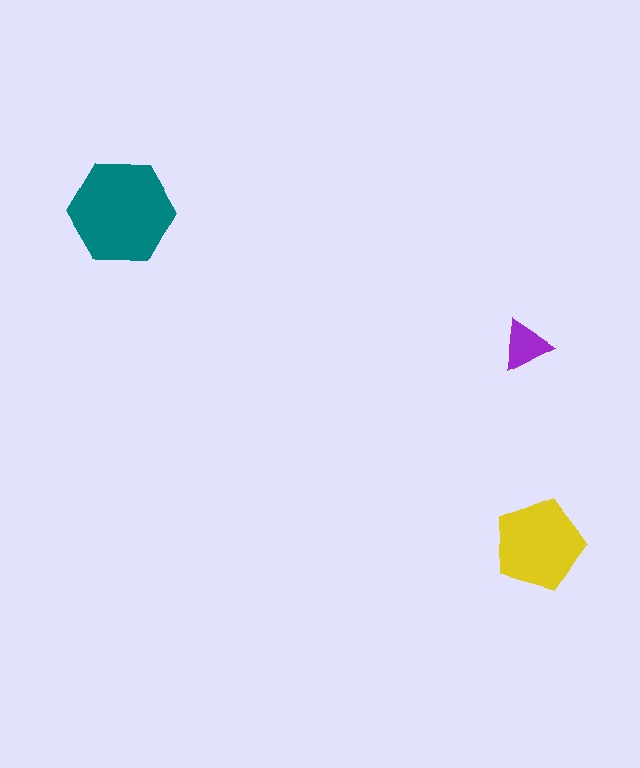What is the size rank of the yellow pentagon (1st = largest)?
2nd.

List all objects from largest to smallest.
The teal hexagon, the yellow pentagon, the purple triangle.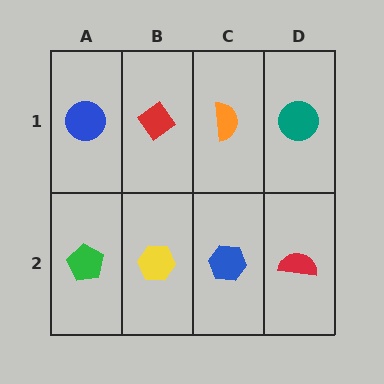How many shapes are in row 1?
4 shapes.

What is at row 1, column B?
A red diamond.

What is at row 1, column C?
An orange semicircle.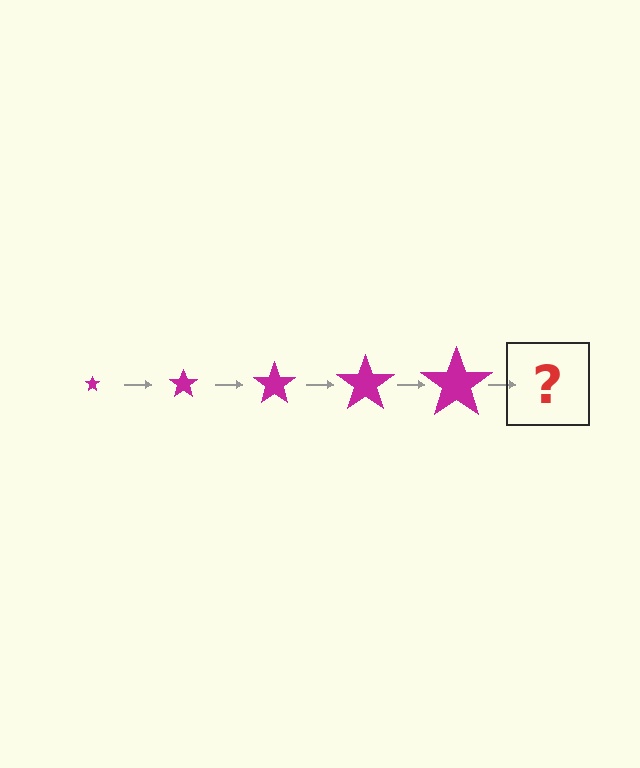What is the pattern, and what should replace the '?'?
The pattern is that the star gets progressively larger each step. The '?' should be a magenta star, larger than the previous one.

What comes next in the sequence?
The next element should be a magenta star, larger than the previous one.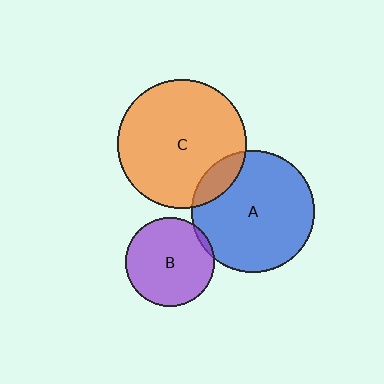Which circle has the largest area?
Circle C (orange).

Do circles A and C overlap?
Yes.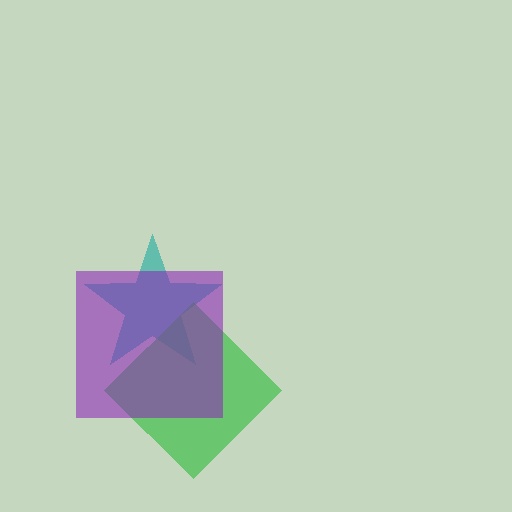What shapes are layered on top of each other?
The layered shapes are: a teal star, a green diamond, a purple square.